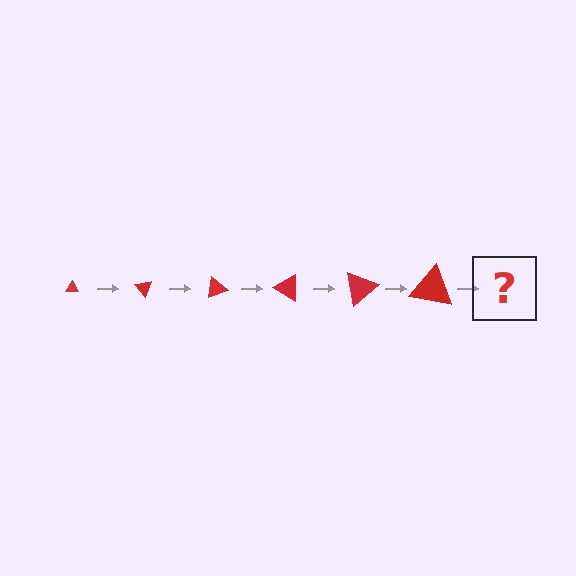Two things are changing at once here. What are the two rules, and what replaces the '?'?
The two rules are that the triangle grows larger each step and it rotates 50 degrees each step. The '?' should be a triangle, larger than the previous one and rotated 300 degrees from the start.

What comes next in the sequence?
The next element should be a triangle, larger than the previous one and rotated 300 degrees from the start.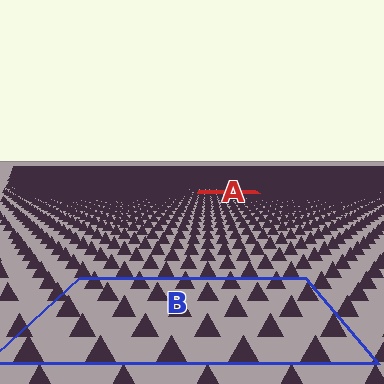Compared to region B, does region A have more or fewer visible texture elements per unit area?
Region A has more texture elements per unit area — they are packed more densely because it is farther away.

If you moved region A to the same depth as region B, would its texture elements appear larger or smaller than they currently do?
They would appear larger. At a closer depth, the same texture elements are projected at a bigger on-screen size.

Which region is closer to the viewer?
Region B is closer. The texture elements there are larger and more spread out.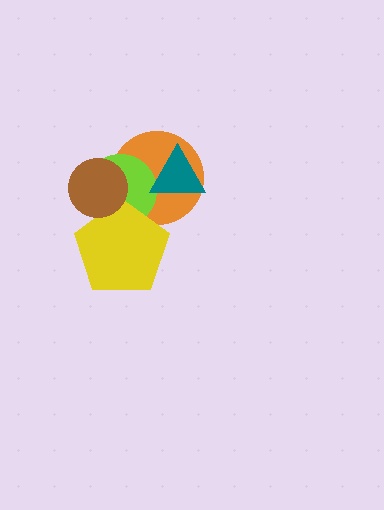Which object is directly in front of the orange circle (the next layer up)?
The lime circle is directly in front of the orange circle.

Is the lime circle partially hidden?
Yes, it is partially covered by another shape.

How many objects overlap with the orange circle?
4 objects overlap with the orange circle.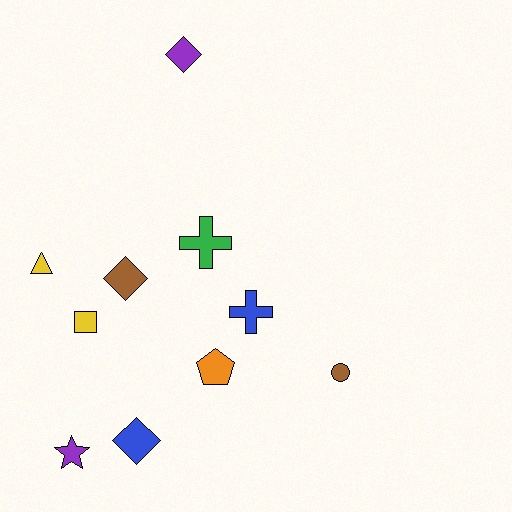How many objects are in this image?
There are 10 objects.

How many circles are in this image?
There is 1 circle.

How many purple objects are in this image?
There are 2 purple objects.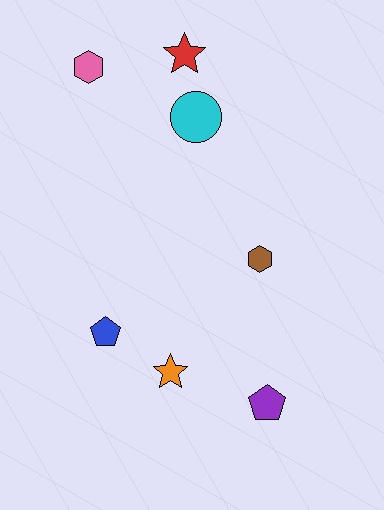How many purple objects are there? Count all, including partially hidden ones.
There is 1 purple object.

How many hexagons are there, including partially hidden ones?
There are 2 hexagons.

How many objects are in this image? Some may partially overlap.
There are 7 objects.